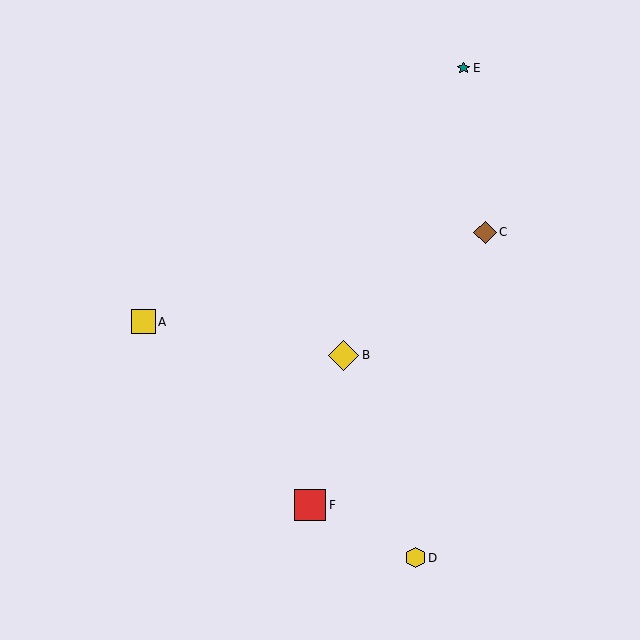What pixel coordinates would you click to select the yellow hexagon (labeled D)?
Click at (415, 558) to select the yellow hexagon D.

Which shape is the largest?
The red square (labeled F) is the largest.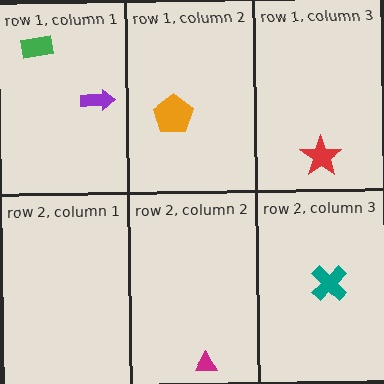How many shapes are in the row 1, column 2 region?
1.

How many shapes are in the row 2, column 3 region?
1.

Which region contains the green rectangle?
The row 1, column 1 region.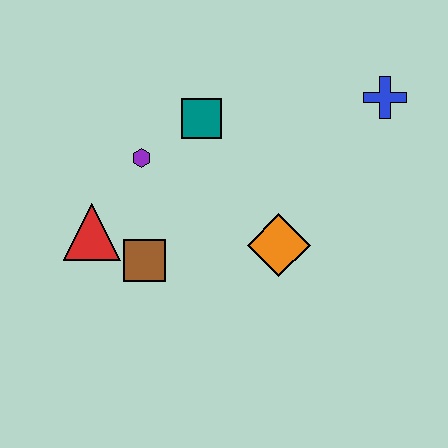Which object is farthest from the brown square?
The blue cross is farthest from the brown square.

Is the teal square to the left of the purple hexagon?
No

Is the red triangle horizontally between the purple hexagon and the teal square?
No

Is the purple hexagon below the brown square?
No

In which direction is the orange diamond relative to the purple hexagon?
The orange diamond is to the right of the purple hexagon.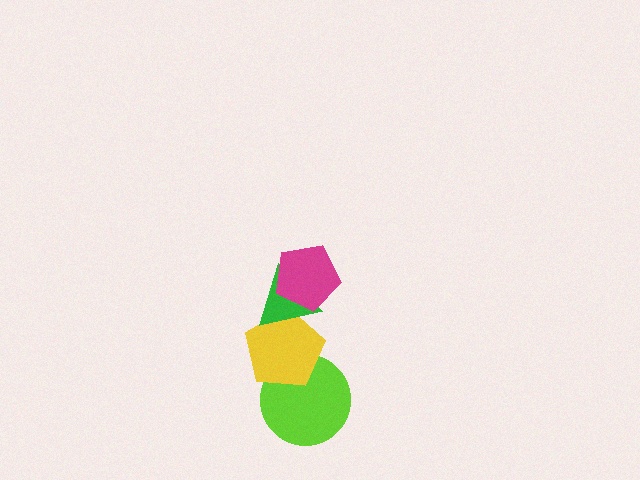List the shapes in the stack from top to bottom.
From top to bottom: the magenta pentagon, the green triangle, the yellow pentagon, the lime circle.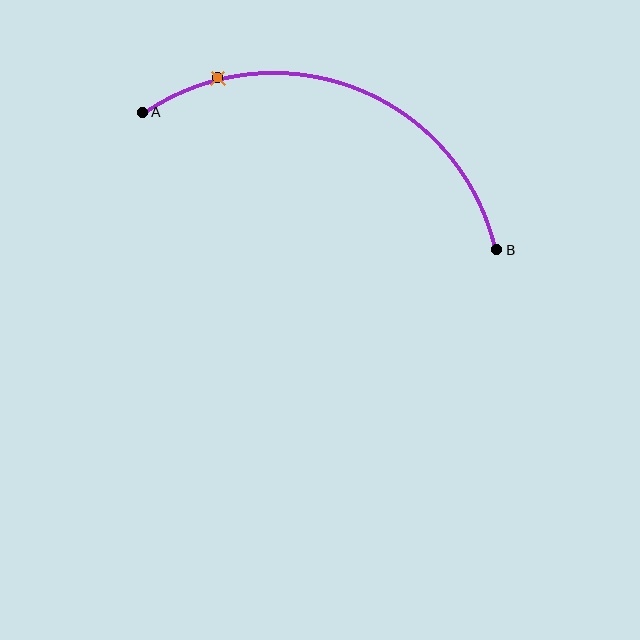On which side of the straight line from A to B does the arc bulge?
The arc bulges above the straight line connecting A and B.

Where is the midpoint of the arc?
The arc midpoint is the point on the curve farthest from the straight line joining A and B. It sits above that line.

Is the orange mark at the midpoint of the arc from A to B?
No. The orange mark lies on the arc but is closer to endpoint A. The arc midpoint would be at the point on the curve equidistant along the arc from both A and B.